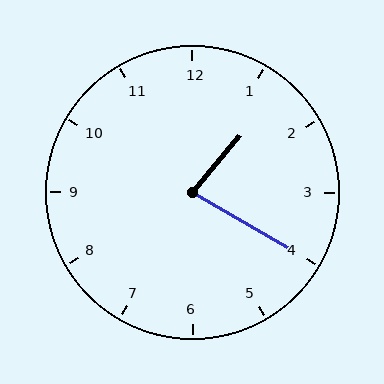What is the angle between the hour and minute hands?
Approximately 80 degrees.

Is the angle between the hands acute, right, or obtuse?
It is acute.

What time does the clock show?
1:20.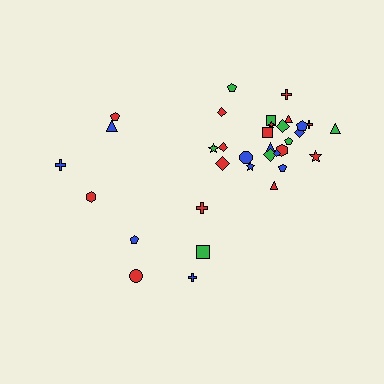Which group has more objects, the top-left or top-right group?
The top-right group.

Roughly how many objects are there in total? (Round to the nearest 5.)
Roughly 35 objects in total.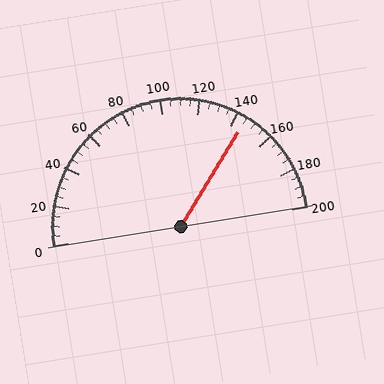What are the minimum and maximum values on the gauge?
The gauge ranges from 0 to 200.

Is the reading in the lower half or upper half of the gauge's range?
The reading is in the upper half of the range (0 to 200).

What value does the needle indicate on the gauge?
The needle indicates approximately 145.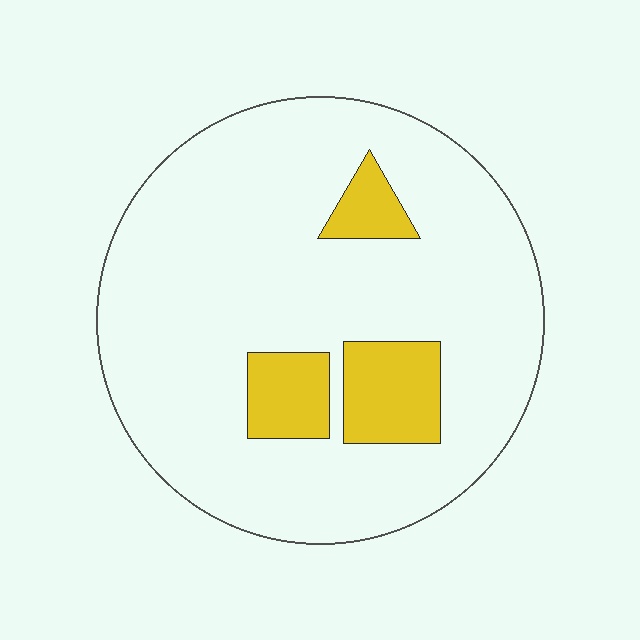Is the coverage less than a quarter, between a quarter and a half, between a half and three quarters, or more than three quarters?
Less than a quarter.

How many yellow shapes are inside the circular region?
3.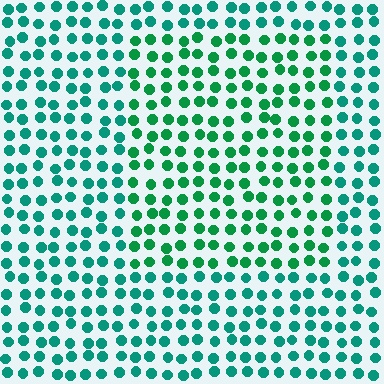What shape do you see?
I see a rectangle.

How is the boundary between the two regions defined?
The boundary is defined purely by a slight shift in hue (about 25 degrees). Spacing, size, and orientation are identical on both sides.